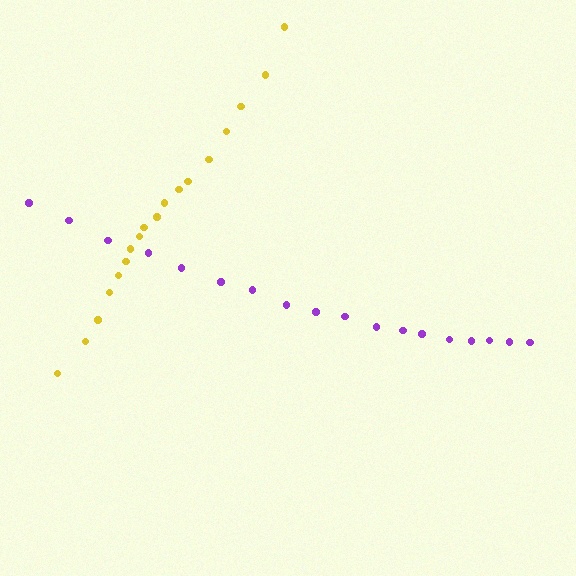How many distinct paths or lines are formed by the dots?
There are 2 distinct paths.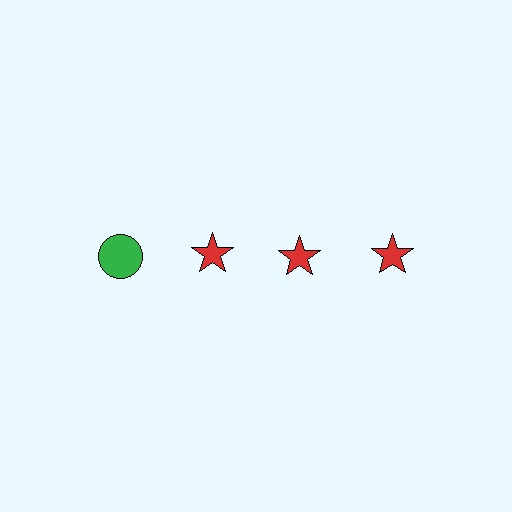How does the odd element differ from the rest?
It differs in both color (green instead of red) and shape (circle instead of star).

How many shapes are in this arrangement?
There are 4 shapes arranged in a grid pattern.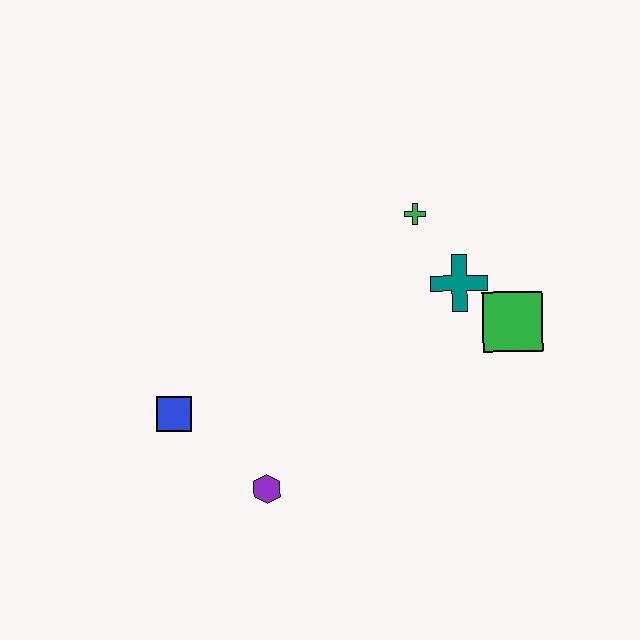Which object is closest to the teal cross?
The green square is closest to the teal cross.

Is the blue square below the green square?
Yes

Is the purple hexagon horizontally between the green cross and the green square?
No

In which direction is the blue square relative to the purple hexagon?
The blue square is to the left of the purple hexagon.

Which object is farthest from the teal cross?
The blue square is farthest from the teal cross.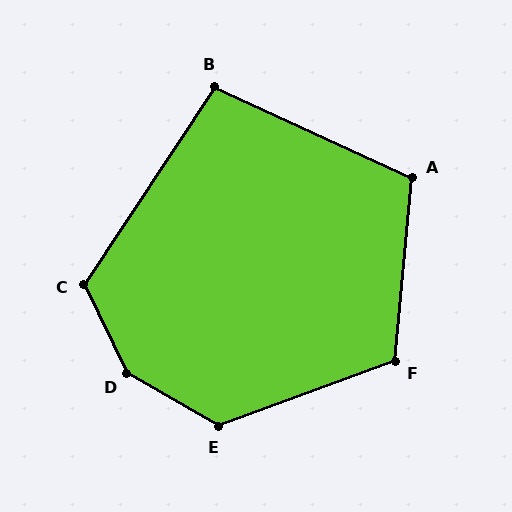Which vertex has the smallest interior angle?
B, at approximately 99 degrees.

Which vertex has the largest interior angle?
D, at approximately 146 degrees.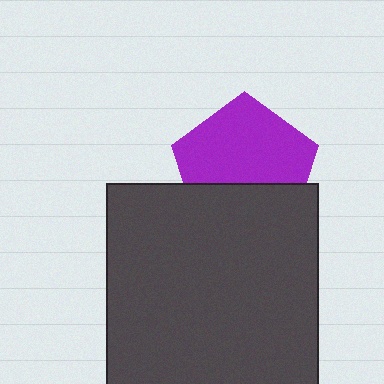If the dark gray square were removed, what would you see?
You would see the complete purple pentagon.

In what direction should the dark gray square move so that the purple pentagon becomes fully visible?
The dark gray square should move down. That is the shortest direction to clear the overlap and leave the purple pentagon fully visible.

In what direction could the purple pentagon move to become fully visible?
The purple pentagon could move up. That would shift it out from behind the dark gray square entirely.